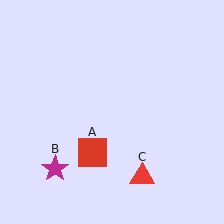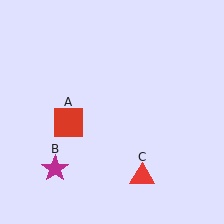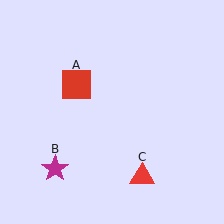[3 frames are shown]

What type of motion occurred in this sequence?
The red square (object A) rotated clockwise around the center of the scene.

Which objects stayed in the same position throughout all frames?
Magenta star (object B) and red triangle (object C) remained stationary.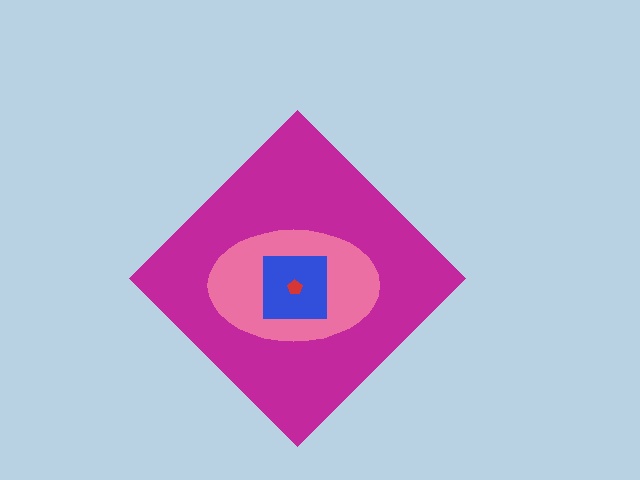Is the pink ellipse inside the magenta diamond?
Yes.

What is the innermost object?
The red pentagon.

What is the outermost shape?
The magenta diamond.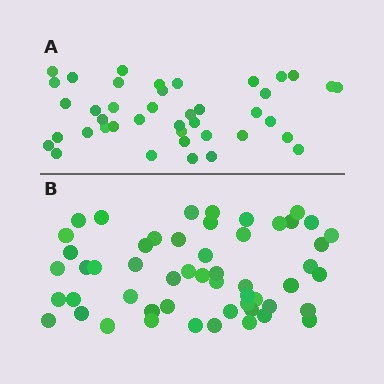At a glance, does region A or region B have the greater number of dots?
Region B (the bottom region) has more dots.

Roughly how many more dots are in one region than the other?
Region B has roughly 12 or so more dots than region A.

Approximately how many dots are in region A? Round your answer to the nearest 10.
About 40 dots. (The exact count is 41, which rounds to 40.)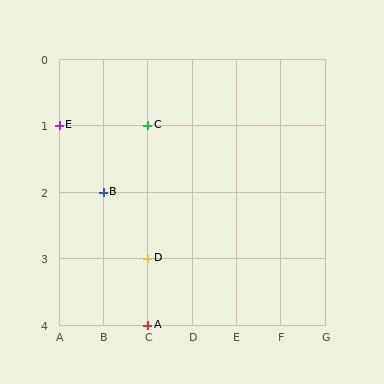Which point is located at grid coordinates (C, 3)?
Point D is at (C, 3).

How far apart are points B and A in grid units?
Points B and A are 1 column and 2 rows apart (about 2.2 grid units diagonally).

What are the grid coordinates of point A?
Point A is at grid coordinates (C, 4).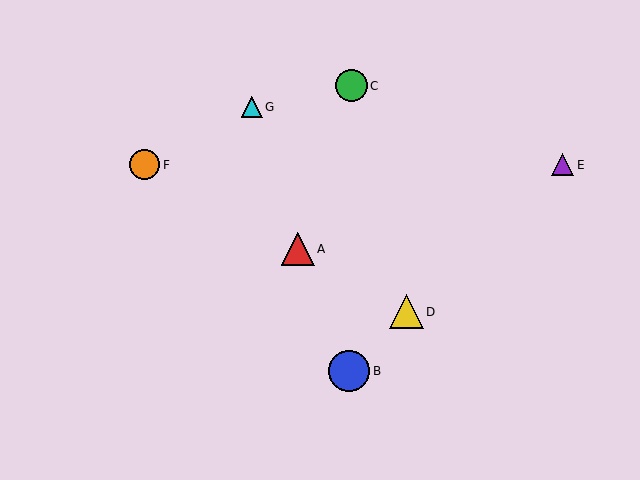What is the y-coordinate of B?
Object B is at y≈371.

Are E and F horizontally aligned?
Yes, both are at y≈165.